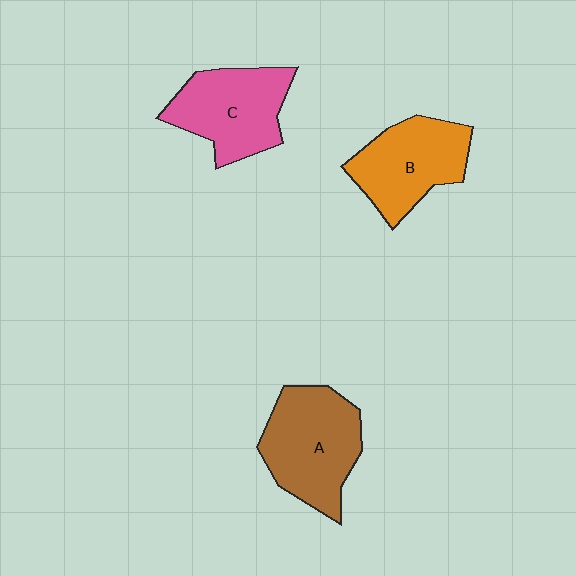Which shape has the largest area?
Shape A (brown).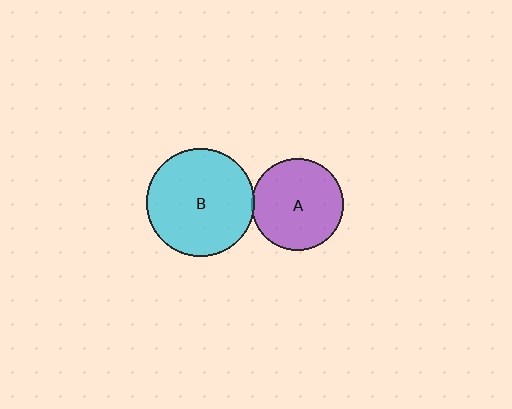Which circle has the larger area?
Circle B (cyan).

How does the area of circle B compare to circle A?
Approximately 1.4 times.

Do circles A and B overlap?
Yes.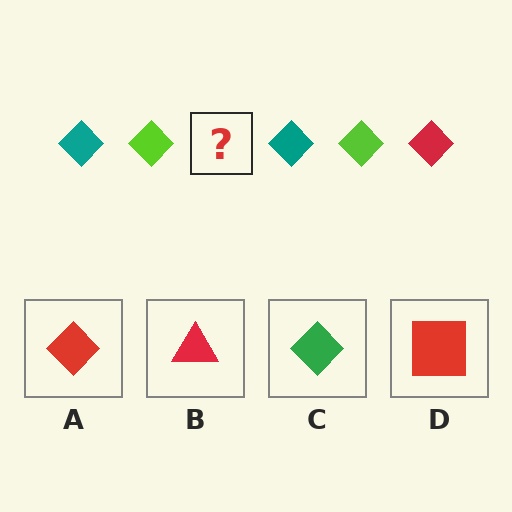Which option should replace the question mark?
Option A.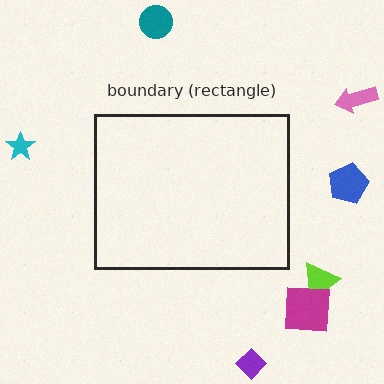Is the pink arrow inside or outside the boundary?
Outside.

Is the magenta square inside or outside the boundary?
Outside.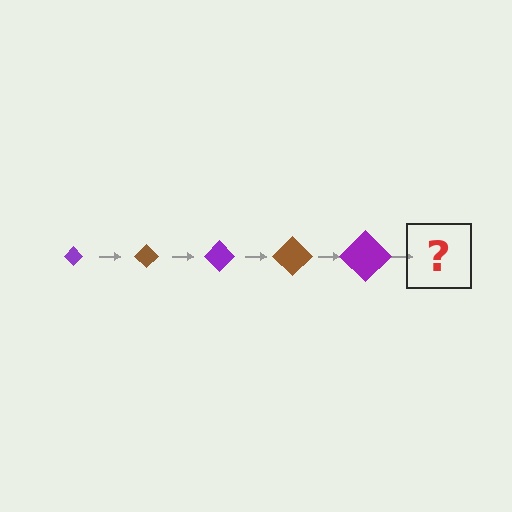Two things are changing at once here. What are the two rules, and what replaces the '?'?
The two rules are that the diamond grows larger each step and the color cycles through purple and brown. The '?' should be a brown diamond, larger than the previous one.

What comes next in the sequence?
The next element should be a brown diamond, larger than the previous one.